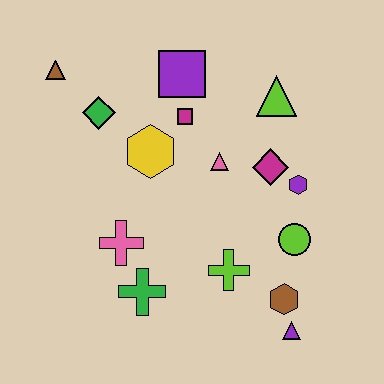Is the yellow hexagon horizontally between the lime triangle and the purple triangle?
No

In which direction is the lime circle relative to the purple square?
The lime circle is below the purple square.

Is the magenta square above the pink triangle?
Yes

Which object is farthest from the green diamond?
The purple triangle is farthest from the green diamond.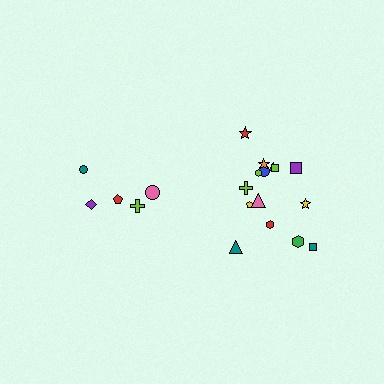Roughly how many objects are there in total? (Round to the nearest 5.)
Roughly 20 objects in total.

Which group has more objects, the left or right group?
The right group.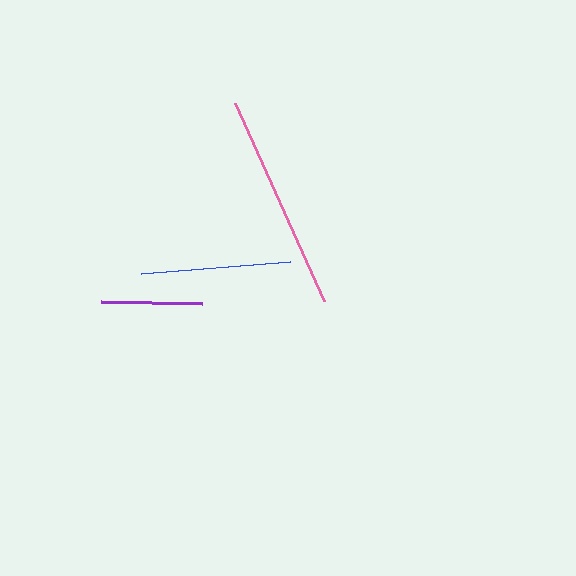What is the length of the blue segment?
The blue segment is approximately 149 pixels long.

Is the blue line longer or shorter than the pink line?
The pink line is longer than the blue line.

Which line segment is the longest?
The pink line is the longest at approximately 217 pixels.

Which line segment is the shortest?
The purple line is the shortest at approximately 101 pixels.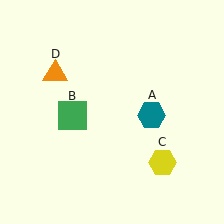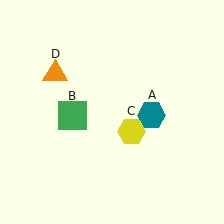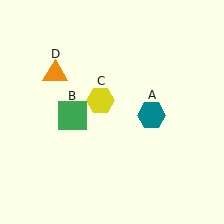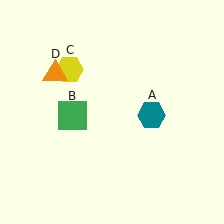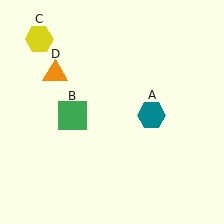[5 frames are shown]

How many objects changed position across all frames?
1 object changed position: yellow hexagon (object C).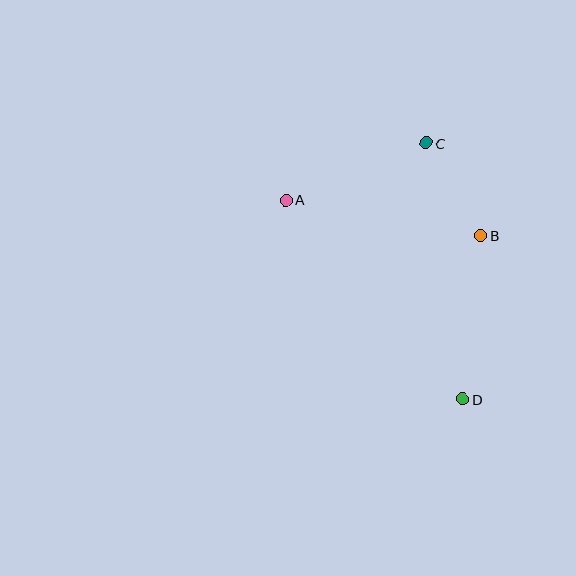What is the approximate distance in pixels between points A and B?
The distance between A and B is approximately 198 pixels.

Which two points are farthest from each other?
Points A and D are farthest from each other.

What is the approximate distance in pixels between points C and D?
The distance between C and D is approximately 259 pixels.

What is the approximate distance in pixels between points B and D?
The distance between B and D is approximately 164 pixels.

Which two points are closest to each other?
Points B and C are closest to each other.